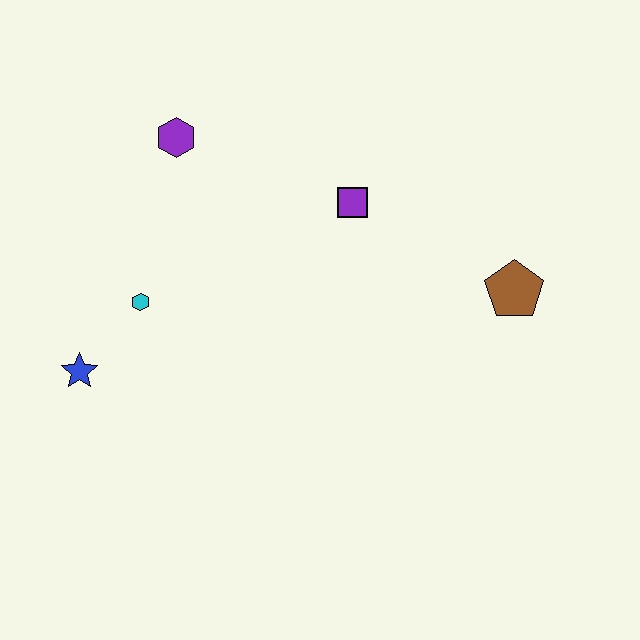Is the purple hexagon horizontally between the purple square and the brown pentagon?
No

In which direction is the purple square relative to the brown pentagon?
The purple square is to the left of the brown pentagon.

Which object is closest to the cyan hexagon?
The blue star is closest to the cyan hexagon.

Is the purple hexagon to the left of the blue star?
No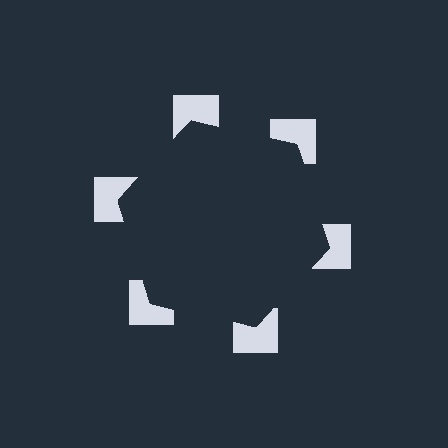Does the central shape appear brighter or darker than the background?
It typically appears slightly darker than the background, even though no actual brightness change is drawn.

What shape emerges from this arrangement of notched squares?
An illusory hexagon — its edges are inferred from the aligned wedge cuts in the notched squares, not physically drawn.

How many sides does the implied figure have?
6 sides.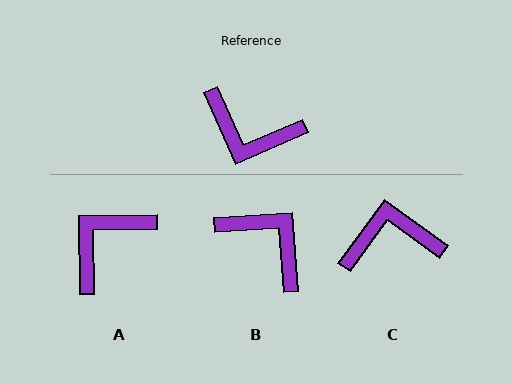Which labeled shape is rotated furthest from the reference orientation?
B, about 160 degrees away.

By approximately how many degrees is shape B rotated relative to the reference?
Approximately 160 degrees counter-clockwise.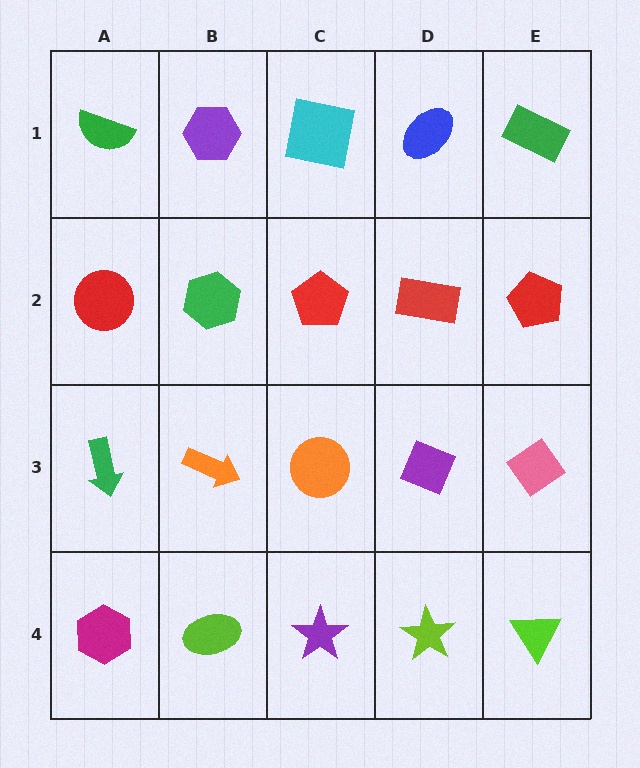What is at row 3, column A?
A green arrow.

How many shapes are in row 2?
5 shapes.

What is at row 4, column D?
A lime star.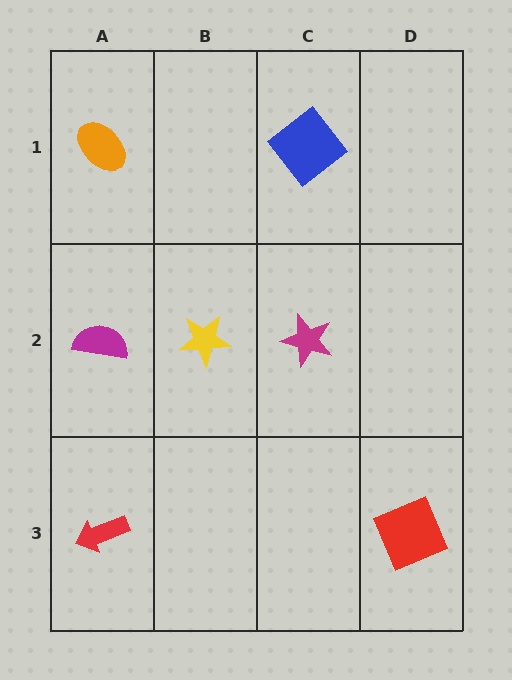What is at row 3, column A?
A red arrow.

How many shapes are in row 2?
3 shapes.